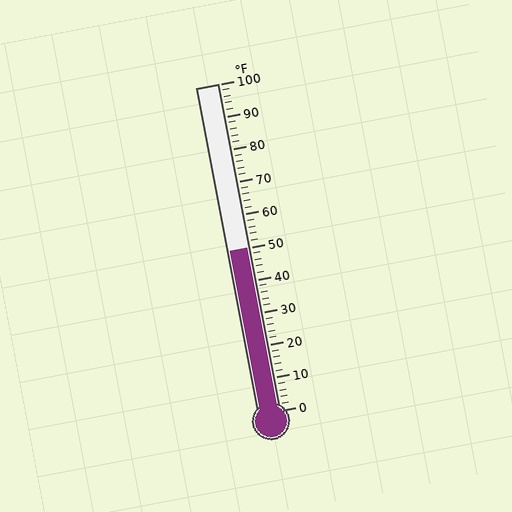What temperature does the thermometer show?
The thermometer shows approximately 50°F.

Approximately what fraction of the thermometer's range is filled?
The thermometer is filled to approximately 50% of its range.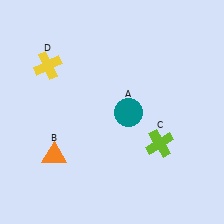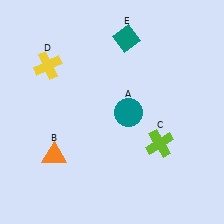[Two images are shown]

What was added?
A teal diamond (E) was added in Image 2.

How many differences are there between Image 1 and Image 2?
There is 1 difference between the two images.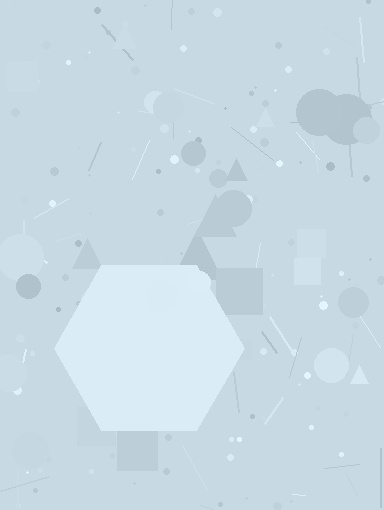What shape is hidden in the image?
A hexagon is hidden in the image.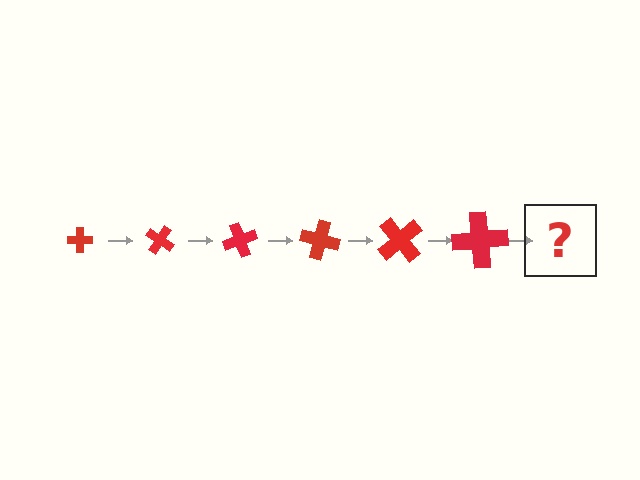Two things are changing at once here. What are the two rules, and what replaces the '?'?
The two rules are that the cross grows larger each step and it rotates 35 degrees each step. The '?' should be a cross, larger than the previous one and rotated 210 degrees from the start.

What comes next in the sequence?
The next element should be a cross, larger than the previous one and rotated 210 degrees from the start.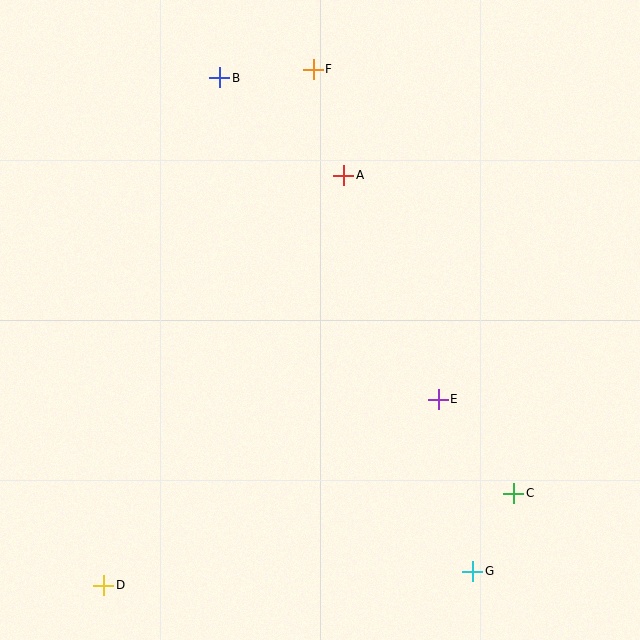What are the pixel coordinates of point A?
Point A is at (344, 175).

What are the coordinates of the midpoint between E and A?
The midpoint between E and A is at (391, 287).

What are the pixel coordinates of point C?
Point C is at (514, 493).